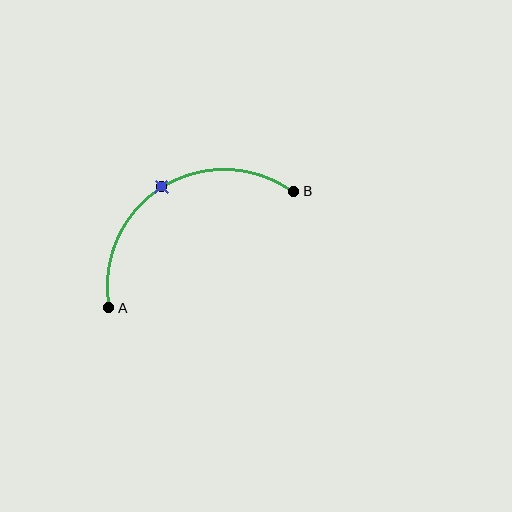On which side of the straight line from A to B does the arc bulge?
The arc bulges above the straight line connecting A and B.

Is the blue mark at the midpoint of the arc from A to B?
Yes. The blue mark lies on the arc at equal arc-length from both A and B — it is the arc midpoint.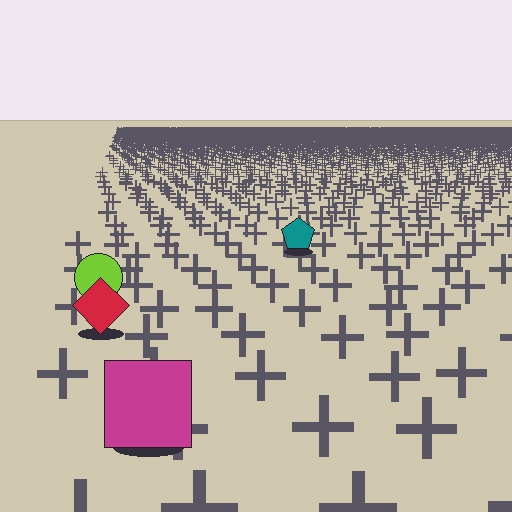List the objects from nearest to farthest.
From nearest to farthest: the magenta square, the red diamond, the lime circle, the teal pentagon.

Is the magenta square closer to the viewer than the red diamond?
Yes. The magenta square is closer — you can tell from the texture gradient: the ground texture is coarser near it.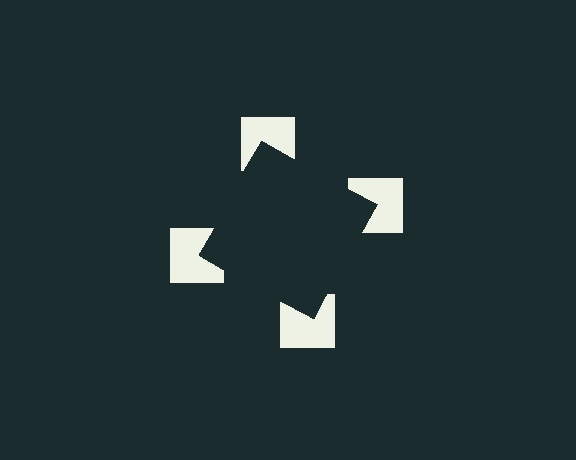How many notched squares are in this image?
There are 4 — one at each vertex of the illusory square.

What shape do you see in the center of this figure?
An illusory square — its edges are inferred from the aligned wedge cuts in the notched squares, not physically drawn.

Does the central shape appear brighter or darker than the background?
It typically appears slightly darker than the background, even though no actual brightness change is drawn.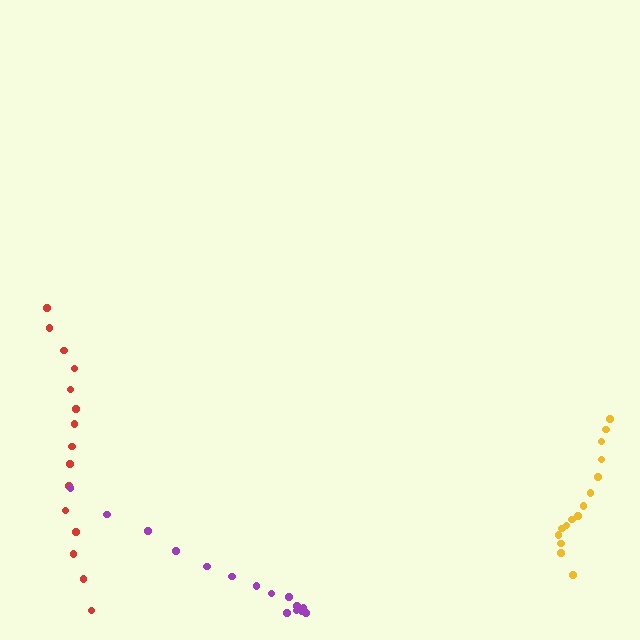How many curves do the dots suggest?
There are 3 distinct paths.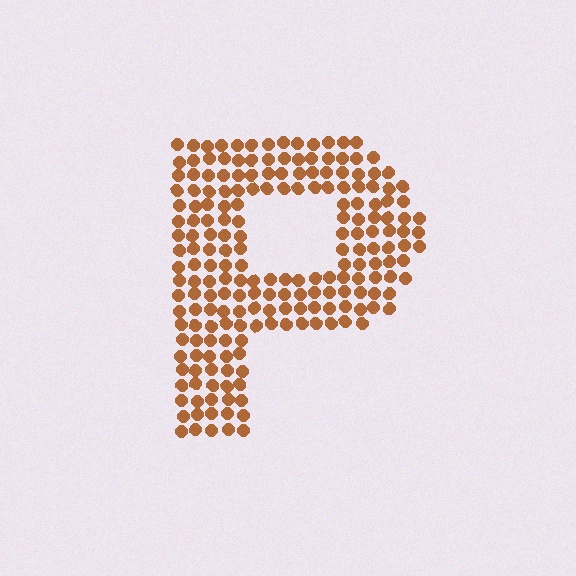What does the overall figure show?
The overall figure shows the letter P.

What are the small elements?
The small elements are circles.